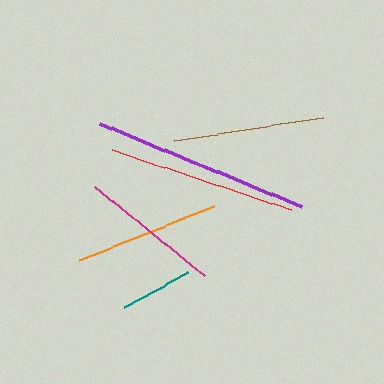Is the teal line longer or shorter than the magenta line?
The magenta line is longer than the teal line.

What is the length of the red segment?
The red segment is approximately 189 pixels long.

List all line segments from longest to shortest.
From longest to shortest: purple, red, brown, orange, magenta, teal.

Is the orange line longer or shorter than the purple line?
The purple line is longer than the orange line.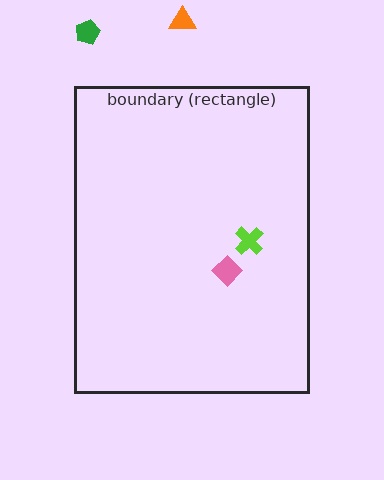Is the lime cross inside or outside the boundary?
Inside.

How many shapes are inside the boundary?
2 inside, 2 outside.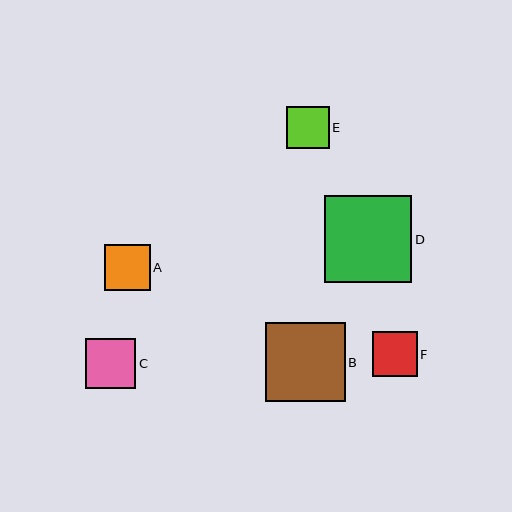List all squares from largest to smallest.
From largest to smallest: D, B, C, A, F, E.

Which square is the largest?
Square D is the largest with a size of approximately 87 pixels.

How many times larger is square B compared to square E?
Square B is approximately 1.9 times the size of square E.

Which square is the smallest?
Square E is the smallest with a size of approximately 43 pixels.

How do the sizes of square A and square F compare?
Square A and square F are approximately the same size.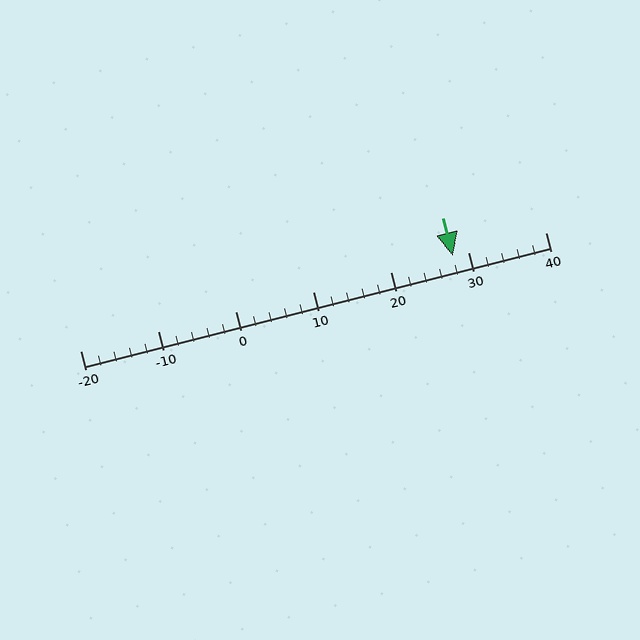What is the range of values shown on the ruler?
The ruler shows values from -20 to 40.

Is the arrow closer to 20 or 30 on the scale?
The arrow is closer to 30.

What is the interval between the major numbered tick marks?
The major tick marks are spaced 10 units apart.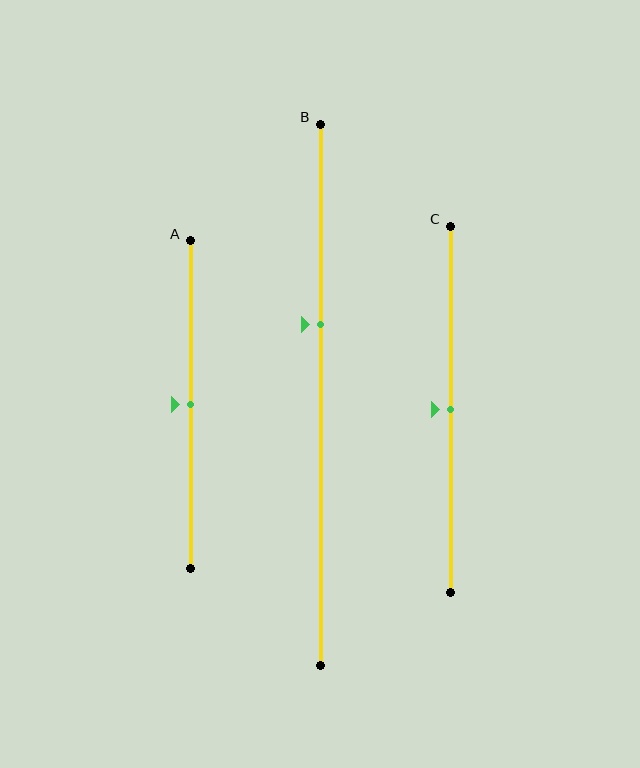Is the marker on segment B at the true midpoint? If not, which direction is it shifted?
No, the marker on segment B is shifted upward by about 13% of the segment length.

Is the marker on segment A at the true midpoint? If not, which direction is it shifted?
Yes, the marker on segment A is at the true midpoint.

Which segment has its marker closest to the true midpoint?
Segment A has its marker closest to the true midpoint.